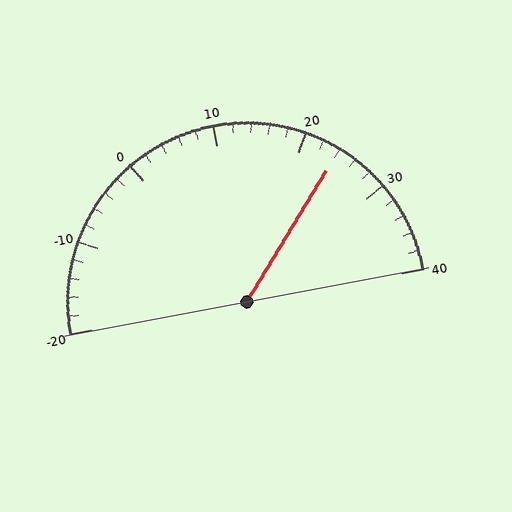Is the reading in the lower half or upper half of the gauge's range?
The reading is in the upper half of the range (-20 to 40).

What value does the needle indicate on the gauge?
The needle indicates approximately 24.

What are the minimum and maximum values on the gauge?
The gauge ranges from -20 to 40.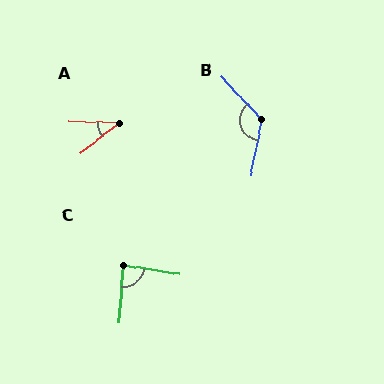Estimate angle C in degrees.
Approximately 84 degrees.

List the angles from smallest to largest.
A (39°), C (84°), B (127°).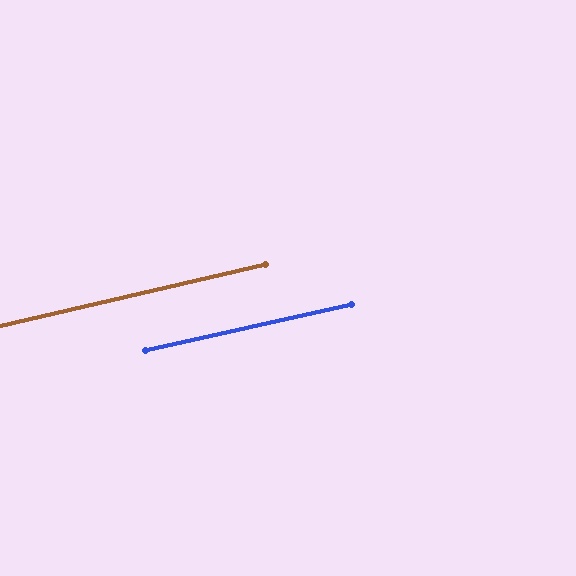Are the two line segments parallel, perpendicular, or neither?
Parallel — their directions differ by only 0.3°.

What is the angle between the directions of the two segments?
Approximately 0 degrees.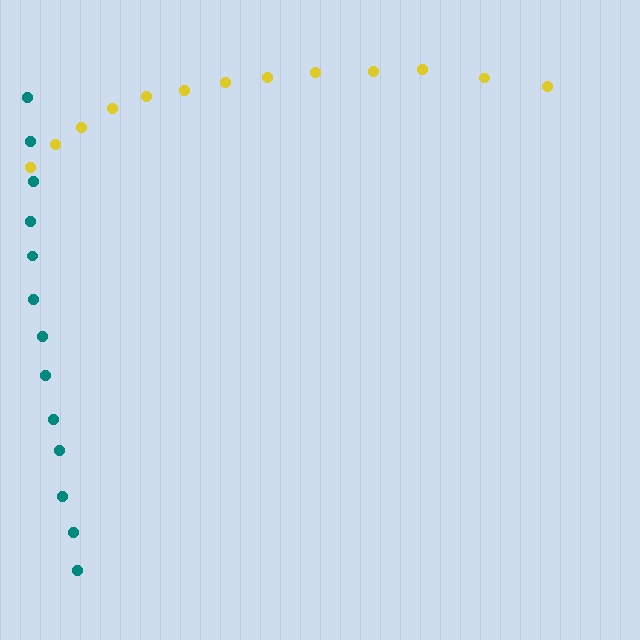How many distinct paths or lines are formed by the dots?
There are 2 distinct paths.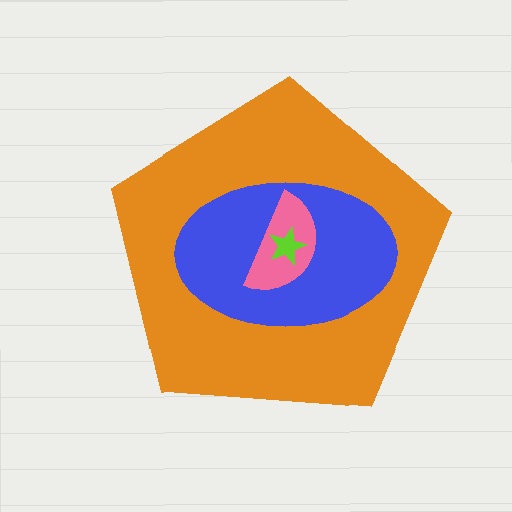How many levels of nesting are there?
4.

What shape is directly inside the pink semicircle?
The lime star.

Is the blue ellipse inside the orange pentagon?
Yes.